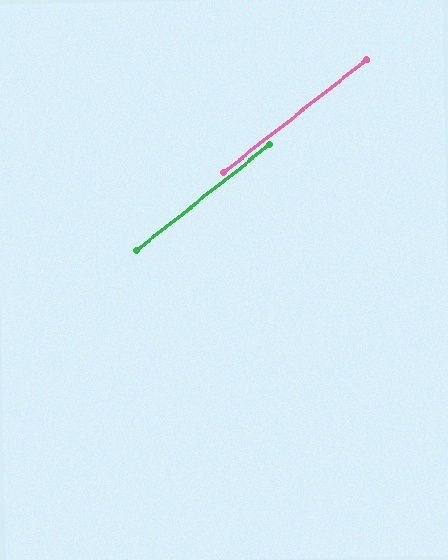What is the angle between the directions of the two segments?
Approximately 0 degrees.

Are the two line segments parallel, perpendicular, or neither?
Parallel — their directions differ by only 0.4°.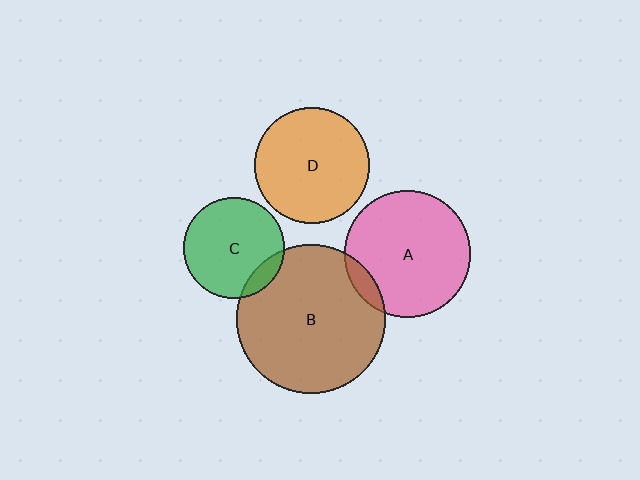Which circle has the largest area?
Circle B (brown).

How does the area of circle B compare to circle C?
Approximately 2.2 times.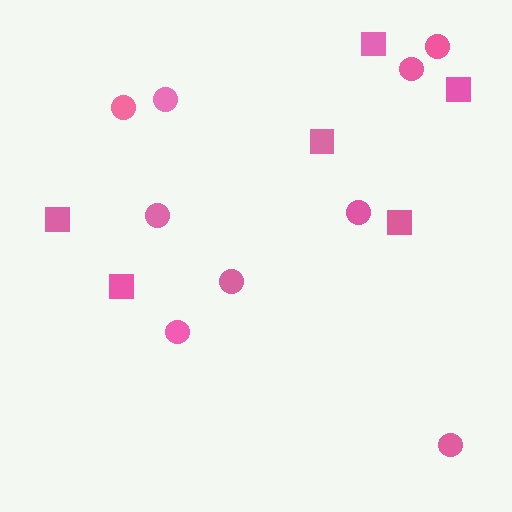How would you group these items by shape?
There are 2 groups: one group of squares (6) and one group of circles (9).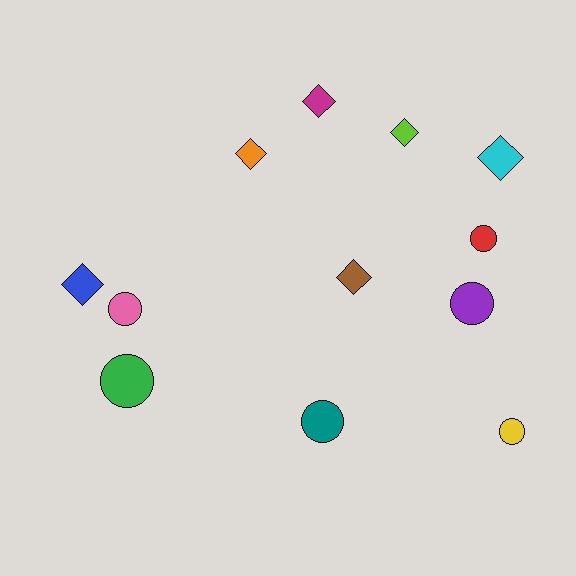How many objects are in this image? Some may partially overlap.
There are 12 objects.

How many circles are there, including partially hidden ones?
There are 6 circles.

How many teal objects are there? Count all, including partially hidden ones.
There is 1 teal object.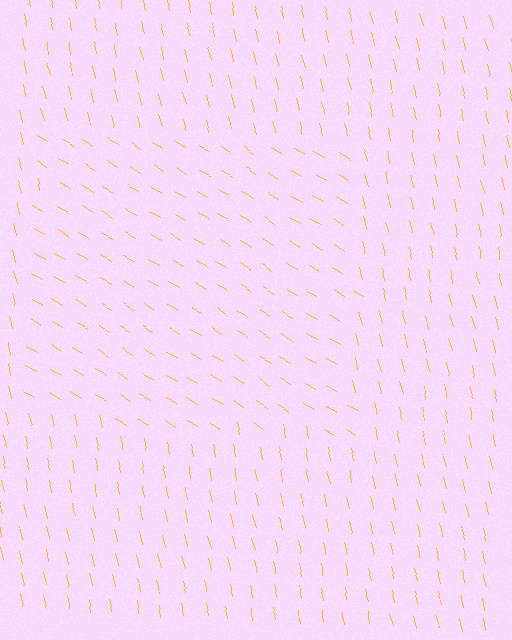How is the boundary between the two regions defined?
The boundary is defined purely by a change in line orientation (approximately 45 degrees difference). All lines are the same color and thickness.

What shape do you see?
I see a rectangle.